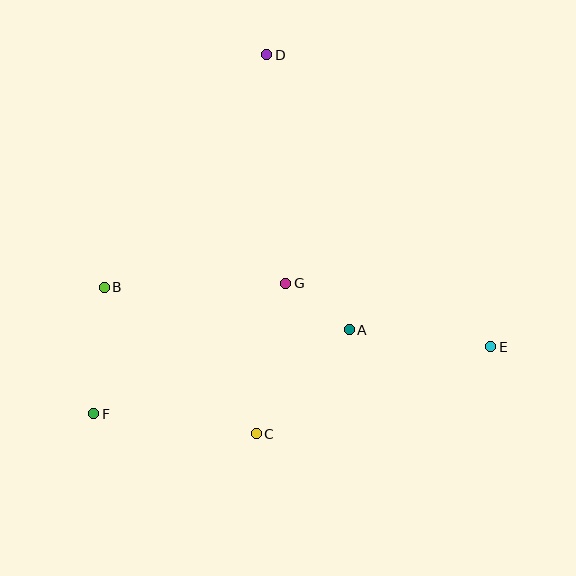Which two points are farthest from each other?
Points E and F are farthest from each other.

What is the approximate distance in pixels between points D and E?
The distance between D and E is approximately 368 pixels.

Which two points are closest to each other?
Points A and G are closest to each other.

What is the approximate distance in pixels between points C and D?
The distance between C and D is approximately 379 pixels.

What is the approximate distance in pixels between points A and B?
The distance between A and B is approximately 249 pixels.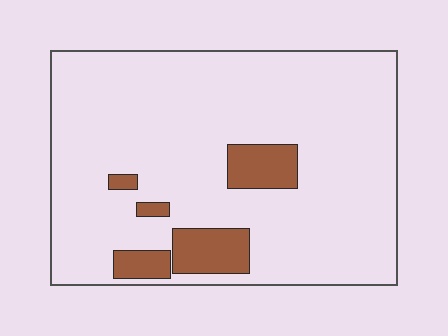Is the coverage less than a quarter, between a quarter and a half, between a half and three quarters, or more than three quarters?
Less than a quarter.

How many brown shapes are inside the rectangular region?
5.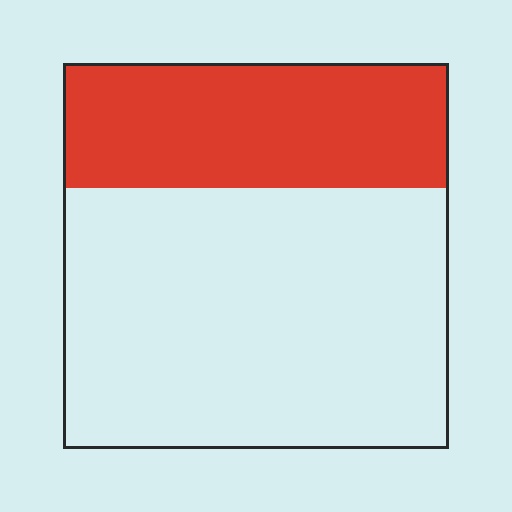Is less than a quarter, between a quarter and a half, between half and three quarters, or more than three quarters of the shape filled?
Between a quarter and a half.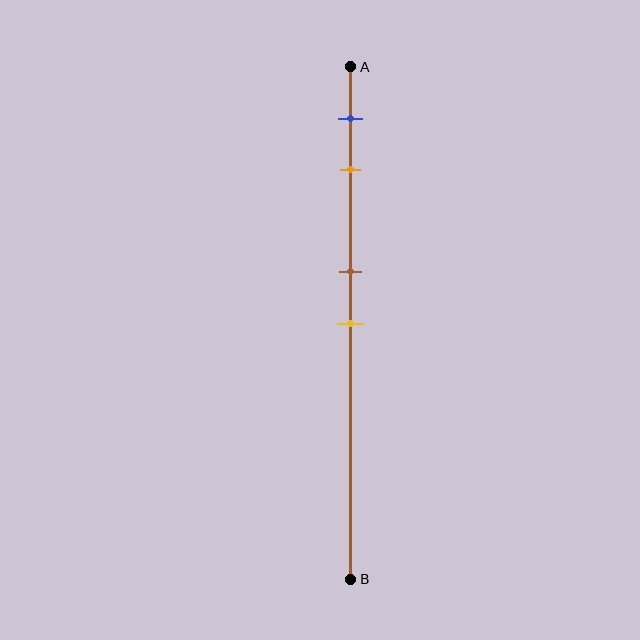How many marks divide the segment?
There are 4 marks dividing the segment.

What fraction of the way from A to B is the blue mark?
The blue mark is approximately 10% (0.1) of the way from A to B.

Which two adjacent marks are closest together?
The brown and yellow marks are the closest adjacent pair.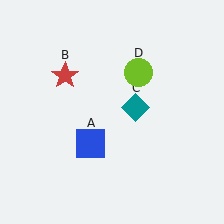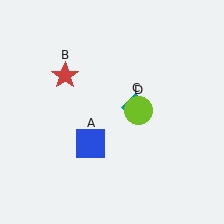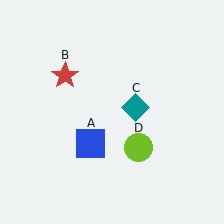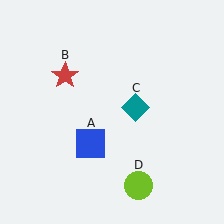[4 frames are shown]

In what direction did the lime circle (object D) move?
The lime circle (object D) moved down.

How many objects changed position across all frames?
1 object changed position: lime circle (object D).